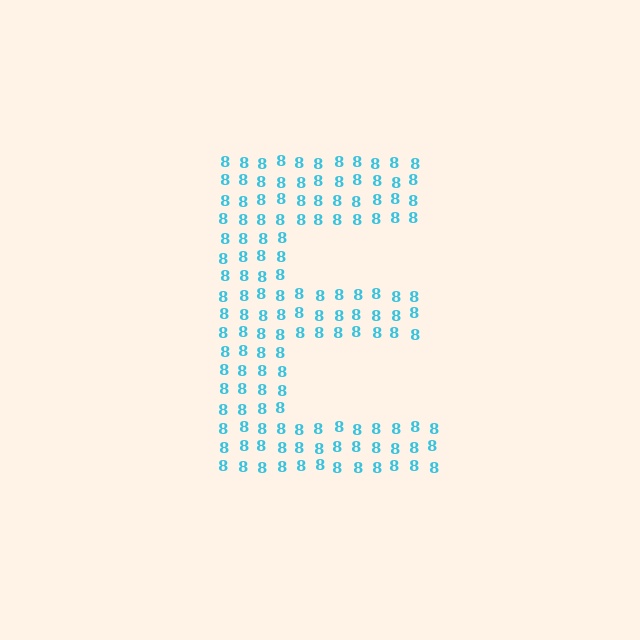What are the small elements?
The small elements are digit 8's.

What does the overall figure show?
The overall figure shows the letter E.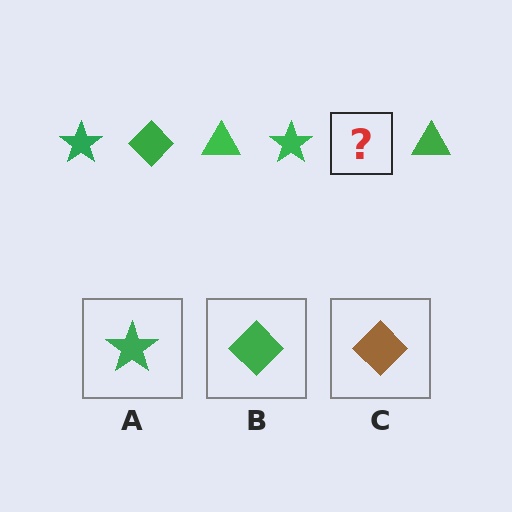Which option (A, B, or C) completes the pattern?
B.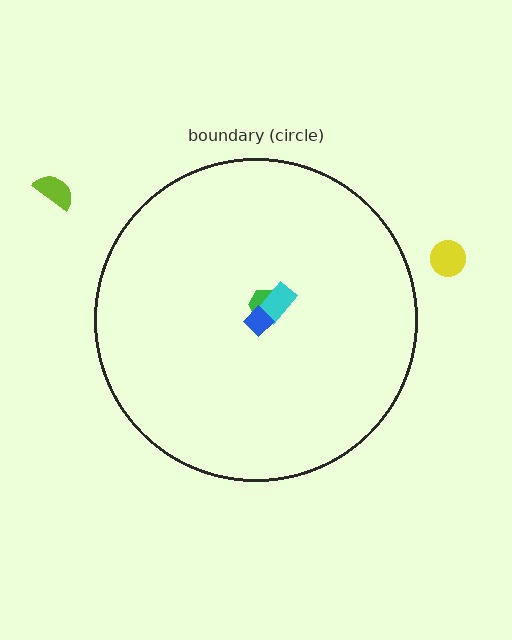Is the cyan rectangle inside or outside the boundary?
Inside.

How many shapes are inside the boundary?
3 inside, 2 outside.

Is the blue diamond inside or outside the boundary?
Inside.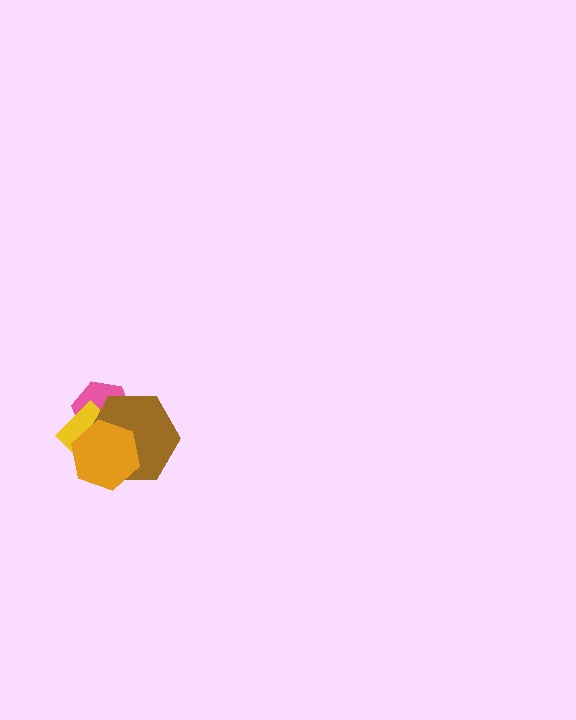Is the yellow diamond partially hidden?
Yes, it is partially covered by another shape.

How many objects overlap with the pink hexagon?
3 objects overlap with the pink hexagon.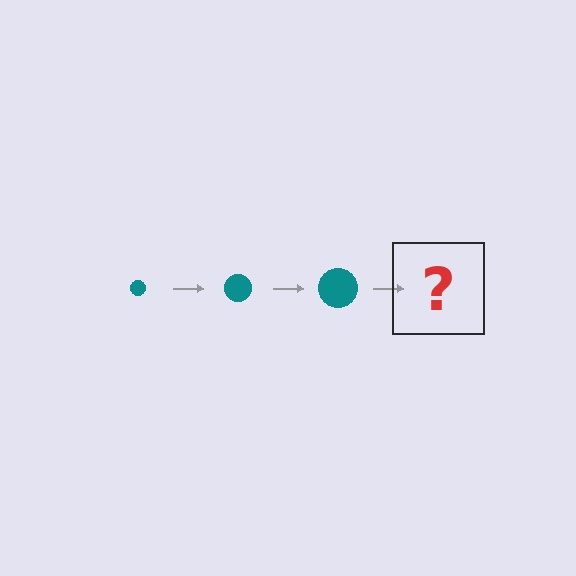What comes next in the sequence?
The next element should be a teal circle, larger than the previous one.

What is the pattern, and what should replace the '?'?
The pattern is that the circle gets progressively larger each step. The '?' should be a teal circle, larger than the previous one.